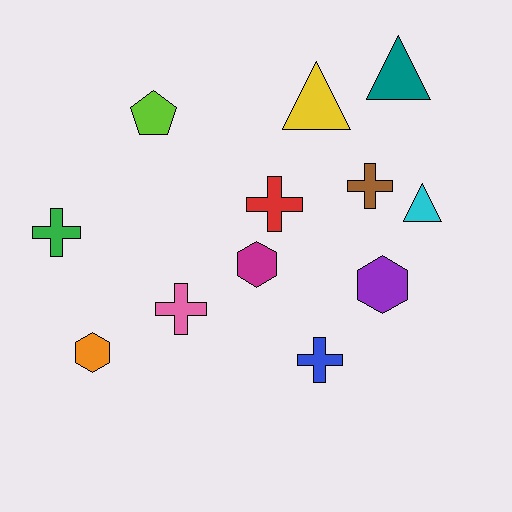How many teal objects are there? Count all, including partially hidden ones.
There is 1 teal object.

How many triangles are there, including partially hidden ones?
There are 3 triangles.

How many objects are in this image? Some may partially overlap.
There are 12 objects.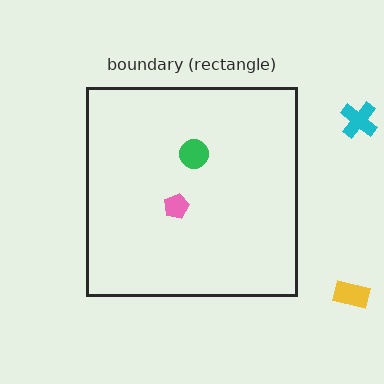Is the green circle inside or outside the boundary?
Inside.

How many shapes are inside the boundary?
2 inside, 2 outside.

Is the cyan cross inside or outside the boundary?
Outside.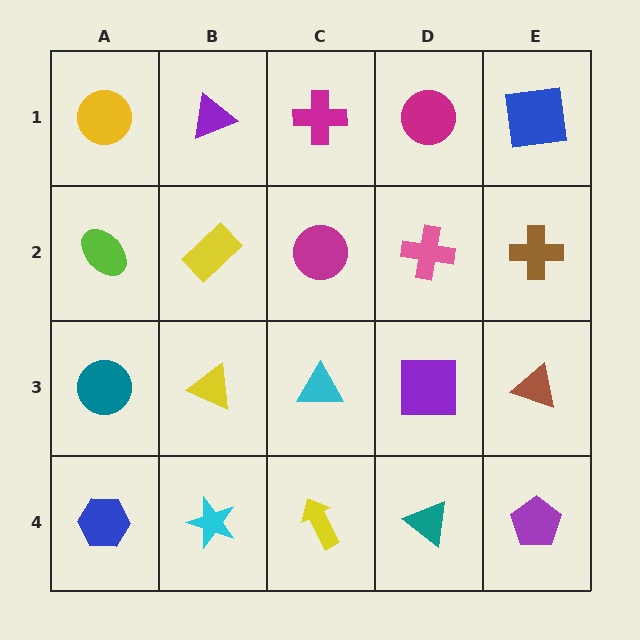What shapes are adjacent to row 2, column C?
A magenta cross (row 1, column C), a cyan triangle (row 3, column C), a yellow rectangle (row 2, column B), a pink cross (row 2, column D).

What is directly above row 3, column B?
A yellow rectangle.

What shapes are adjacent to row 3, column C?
A magenta circle (row 2, column C), a yellow arrow (row 4, column C), a yellow triangle (row 3, column B), a purple square (row 3, column D).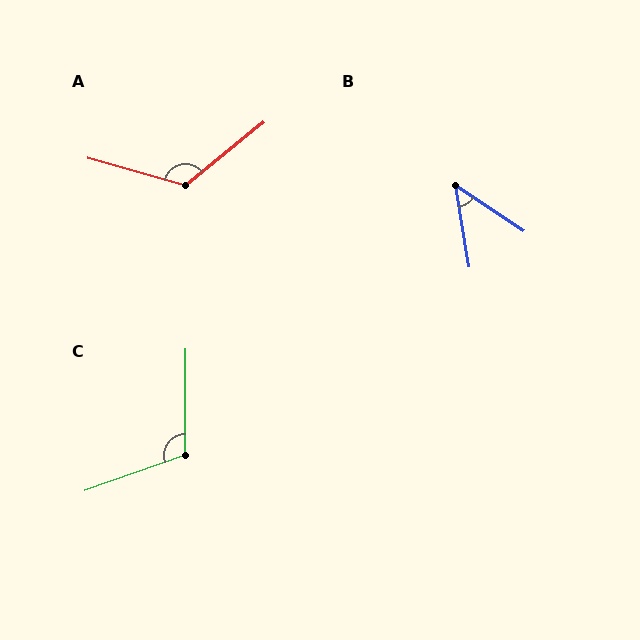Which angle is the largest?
A, at approximately 125 degrees.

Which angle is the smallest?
B, at approximately 47 degrees.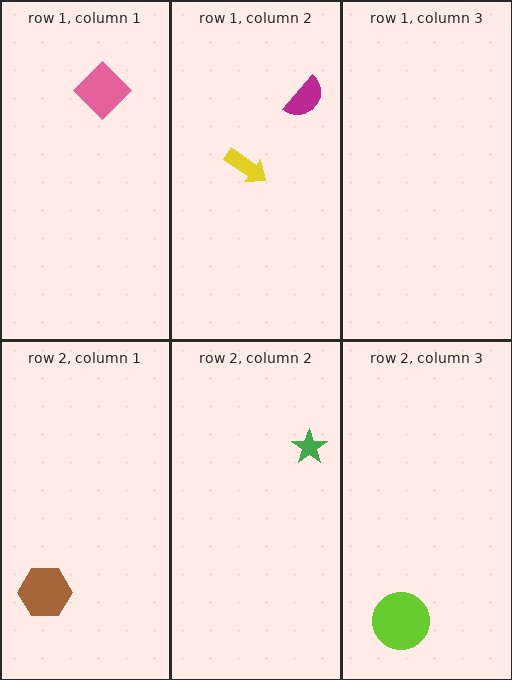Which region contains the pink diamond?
The row 1, column 1 region.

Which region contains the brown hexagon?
The row 2, column 1 region.